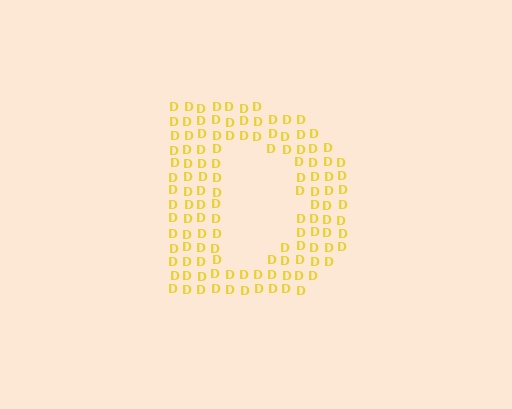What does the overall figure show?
The overall figure shows the letter D.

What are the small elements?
The small elements are letter D's.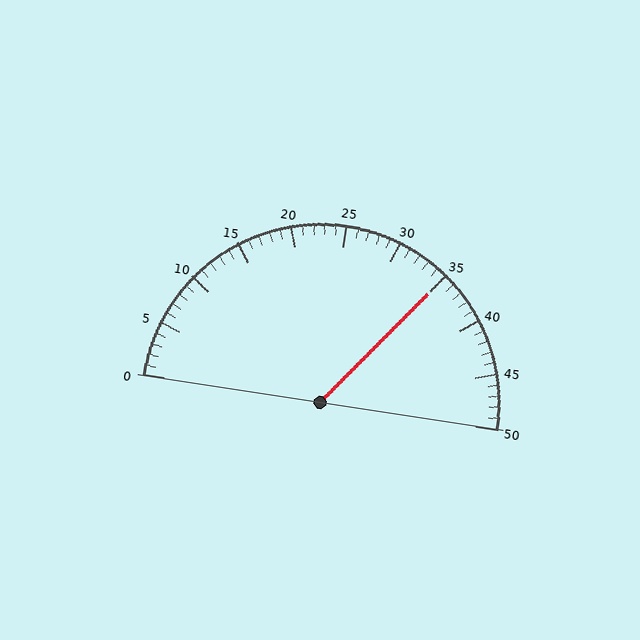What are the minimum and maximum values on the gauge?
The gauge ranges from 0 to 50.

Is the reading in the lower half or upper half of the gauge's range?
The reading is in the upper half of the range (0 to 50).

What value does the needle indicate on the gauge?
The needle indicates approximately 35.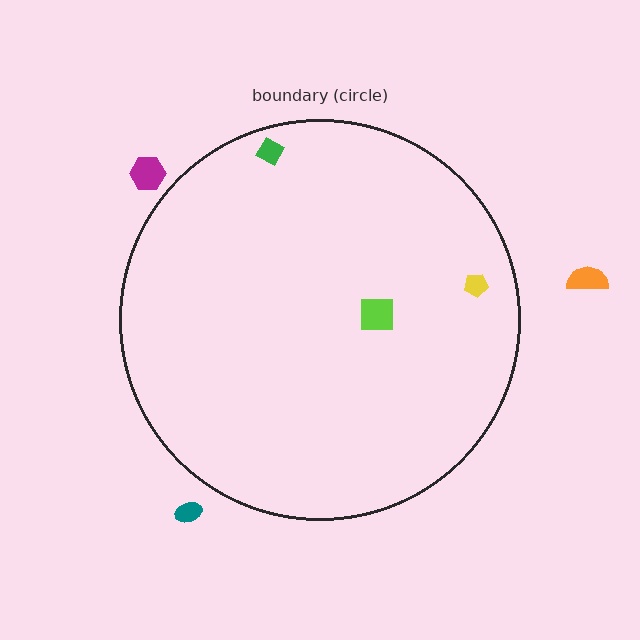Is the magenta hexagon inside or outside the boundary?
Outside.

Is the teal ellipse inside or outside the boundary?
Outside.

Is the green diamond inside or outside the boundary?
Inside.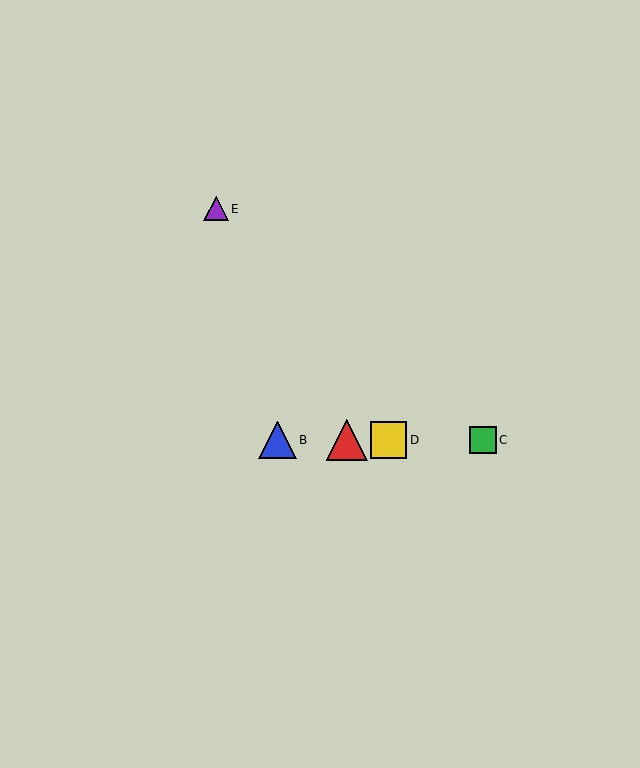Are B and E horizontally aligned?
No, B is at y≈440 and E is at y≈209.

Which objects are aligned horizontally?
Objects A, B, C, D are aligned horizontally.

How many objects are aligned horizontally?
4 objects (A, B, C, D) are aligned horizontally.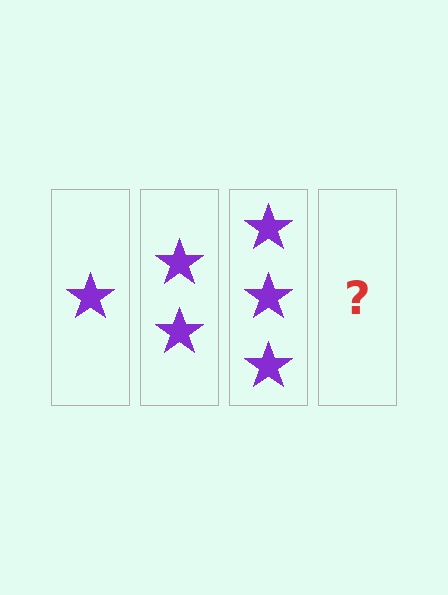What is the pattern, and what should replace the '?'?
The pattern is that each step adds one more star. The '?' should be 4 stars.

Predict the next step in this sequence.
The next step is 4 stars.